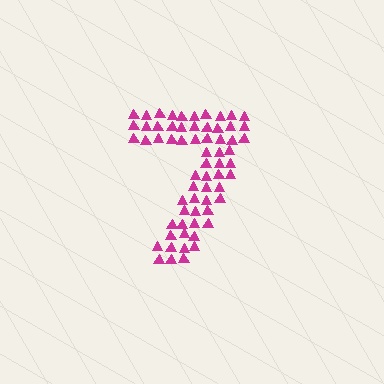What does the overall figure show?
The overall figure shows the digit 7.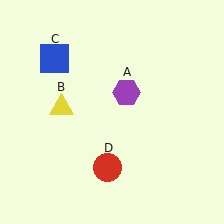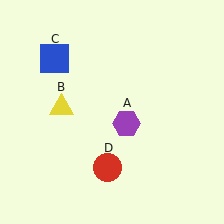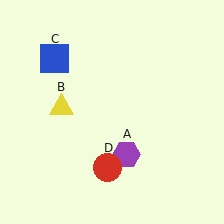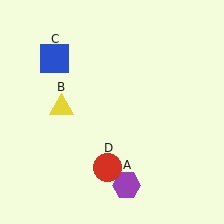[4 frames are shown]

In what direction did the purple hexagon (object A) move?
The purple hexagon (object A) moved down.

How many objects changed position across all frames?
1 object changed position: purple hexagon (object A).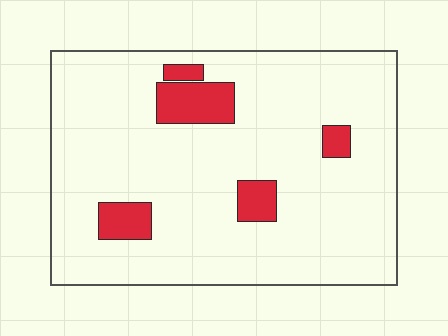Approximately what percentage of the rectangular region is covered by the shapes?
Approximately 10%.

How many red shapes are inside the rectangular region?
5.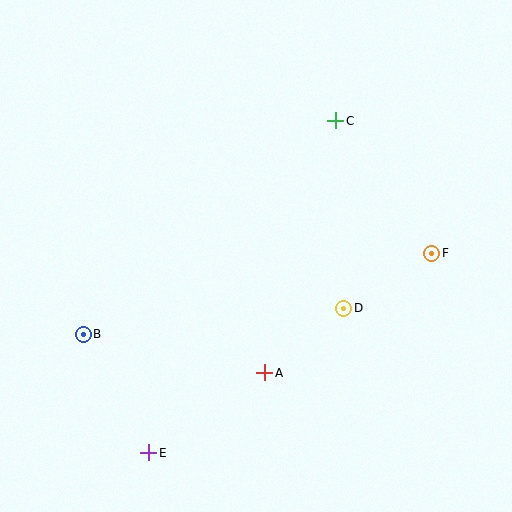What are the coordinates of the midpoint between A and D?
The midpoint between A and D is at (304, 340).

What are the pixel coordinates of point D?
Point D is at (344, 308).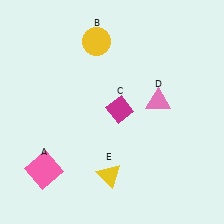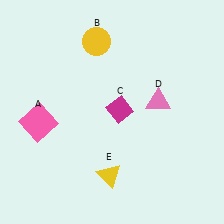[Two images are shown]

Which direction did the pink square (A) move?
The pink square (A) moved up.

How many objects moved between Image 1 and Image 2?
1 object moved between the two images.